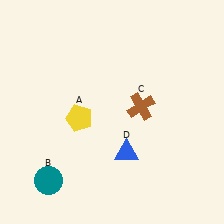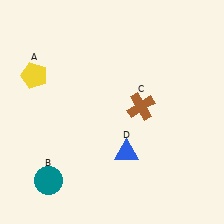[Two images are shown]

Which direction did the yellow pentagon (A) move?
The yellow pentagon (A) moved left.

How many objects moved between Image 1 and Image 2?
1 object moved between the two images.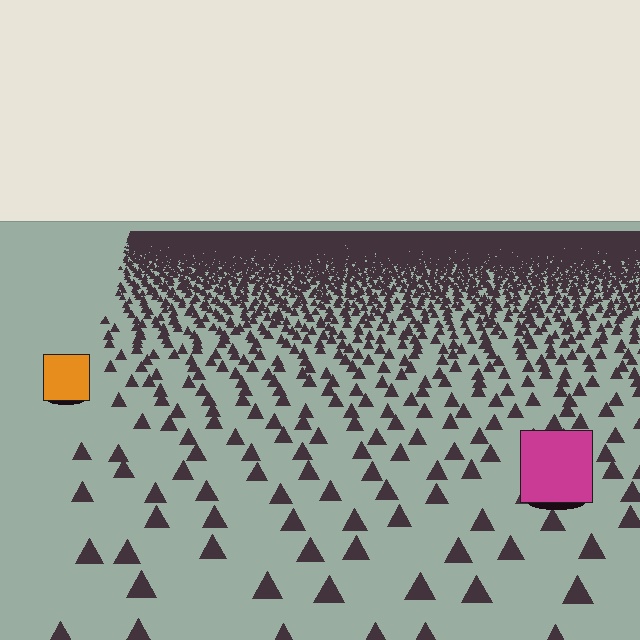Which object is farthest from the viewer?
The orange square is farthest from the viewer. It appears smaller and the ground texture around it is denser.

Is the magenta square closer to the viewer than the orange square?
Yes. The magenta square is closer — you can tell from the texture gradient: the ground texture is coarser near it.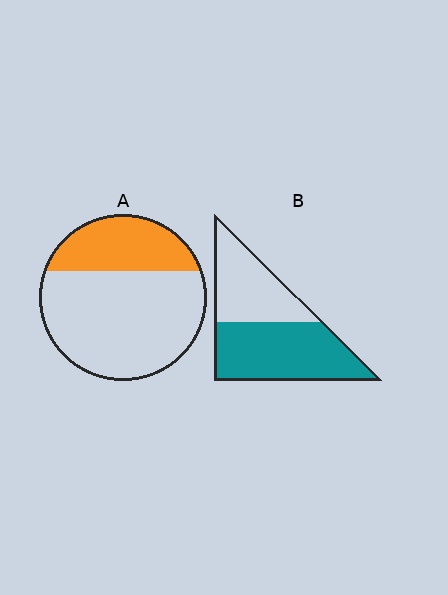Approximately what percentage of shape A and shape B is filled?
A is approximately 30% and B is approximately 60%.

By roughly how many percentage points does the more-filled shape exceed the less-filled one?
By roughly 30 percentage points (B over A).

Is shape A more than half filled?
No.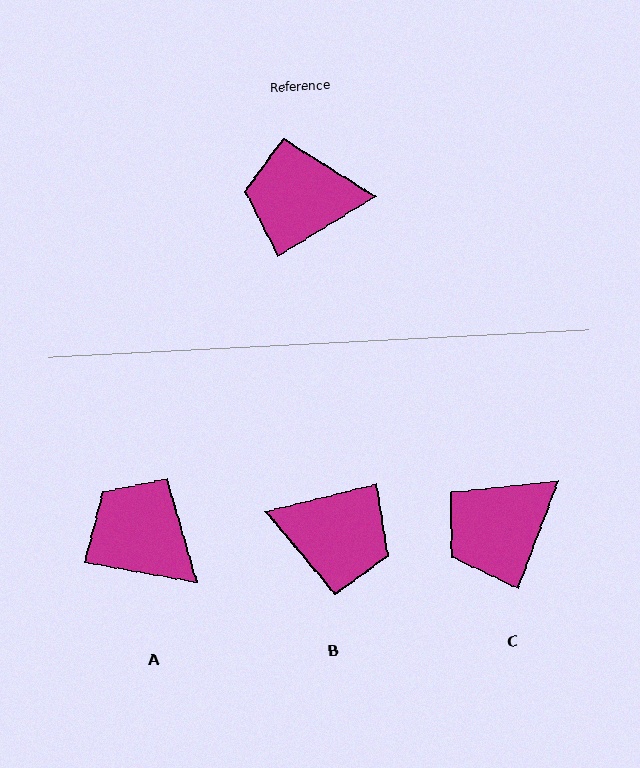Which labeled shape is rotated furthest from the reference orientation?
B, about 162 degrees away.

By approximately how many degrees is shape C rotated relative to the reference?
Approximately 38 degrees counter-clockwise.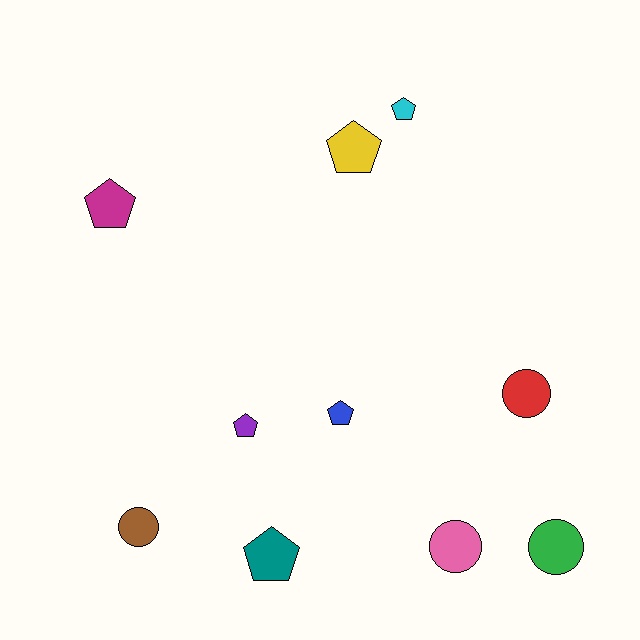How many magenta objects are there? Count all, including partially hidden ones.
There is 1 magenta object.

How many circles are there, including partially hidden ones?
There are 4 circles.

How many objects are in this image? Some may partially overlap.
There are 10 objects.